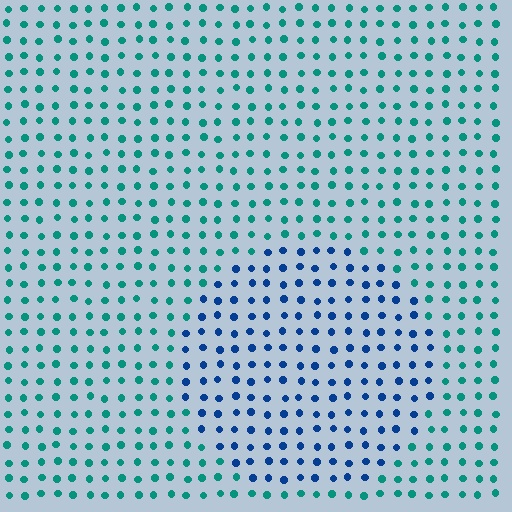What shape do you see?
I see a circle.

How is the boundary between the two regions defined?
The boundary is defined purely by a slight shift in hue (about 46 degrees). Spacing, size, and orientation are identical on both sides.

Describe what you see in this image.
The image is filled with small teal elements in a uniform arrangement. A circle-shaped region is visible where the elements are tinted to a slightly different hue, forming a subtle color boundary.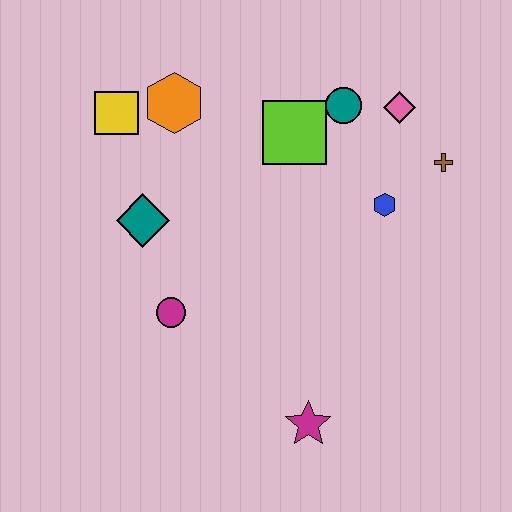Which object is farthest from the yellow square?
The magenta star is farthest from the yellow square.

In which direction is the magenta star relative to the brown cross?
The magenta star is below the brown cross.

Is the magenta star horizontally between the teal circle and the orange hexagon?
Yes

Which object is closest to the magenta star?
The magenta circle is closest to the magenta star.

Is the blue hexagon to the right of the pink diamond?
No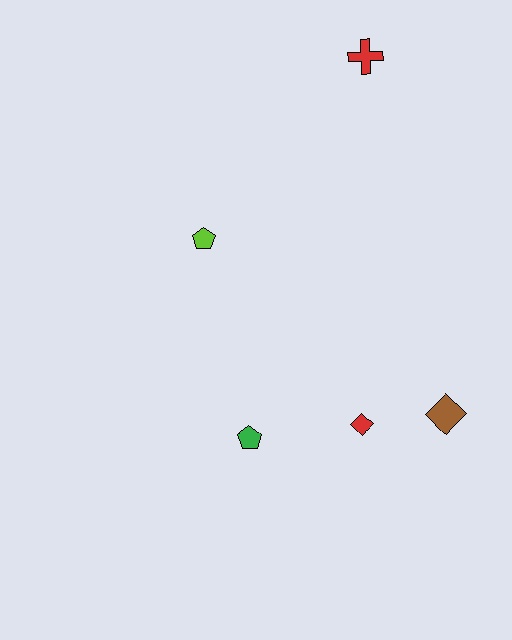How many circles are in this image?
There are no circles.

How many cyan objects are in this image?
There are no cyan objects.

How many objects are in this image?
There are 5 objects.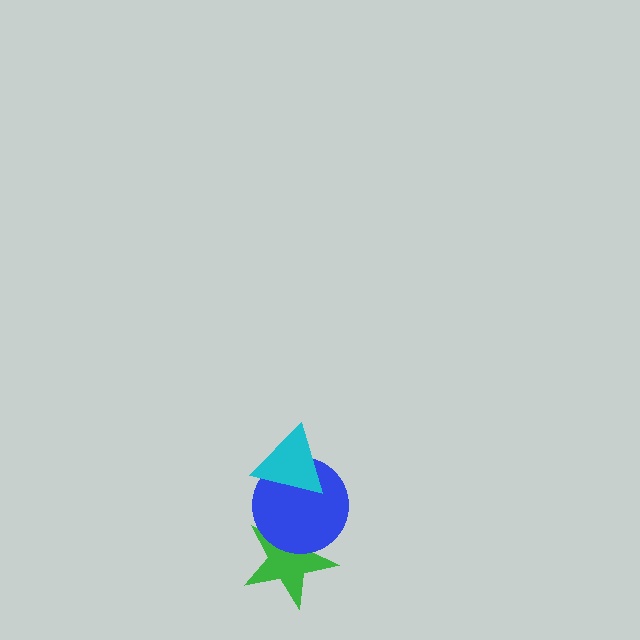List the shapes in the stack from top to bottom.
From top to bottom: the cyan triangle, the blue circle, the green star.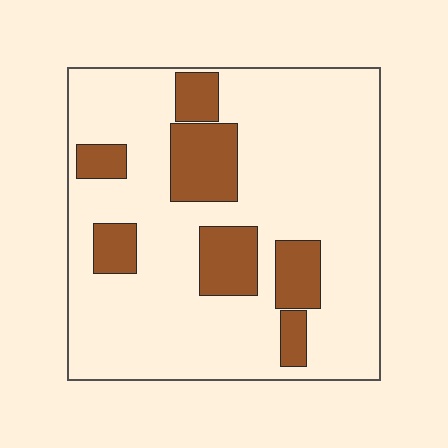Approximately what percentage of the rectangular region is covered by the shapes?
Approximately 20%.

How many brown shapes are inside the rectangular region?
7.